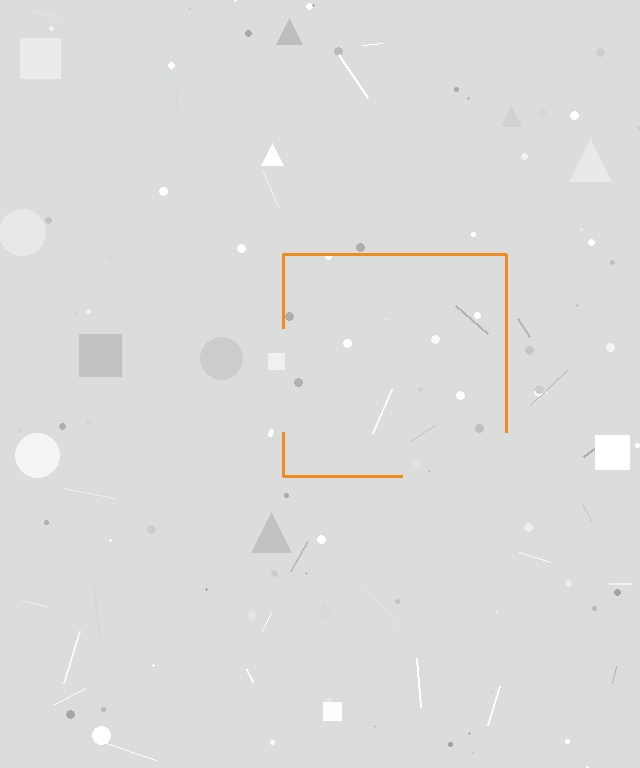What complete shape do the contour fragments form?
The contour fragments form a square.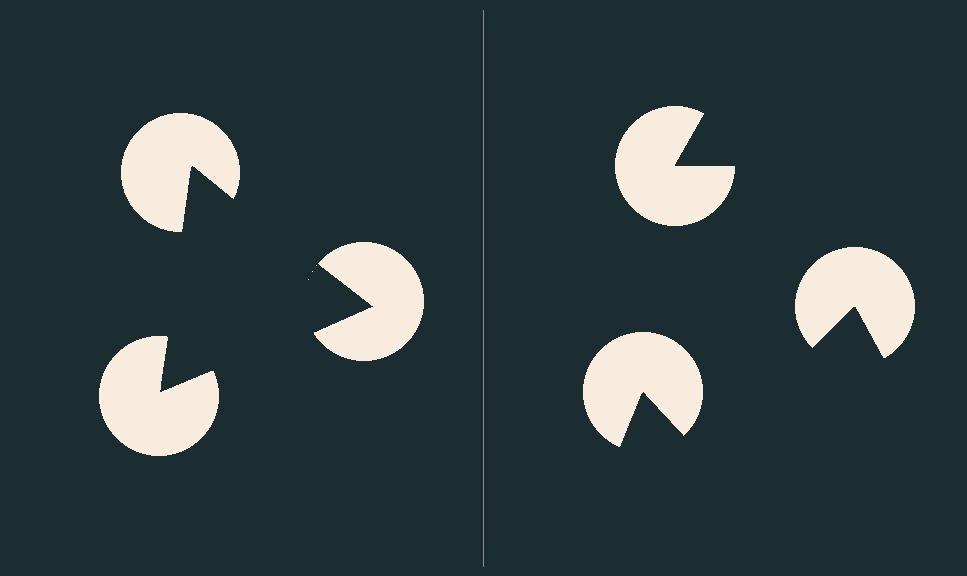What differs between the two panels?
The pac-man discs are positioned identically on both sides; only the wedge orientations differ. On the left they align to a triangle; on the right they are misaligned.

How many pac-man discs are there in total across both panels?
6 — 3 on each side.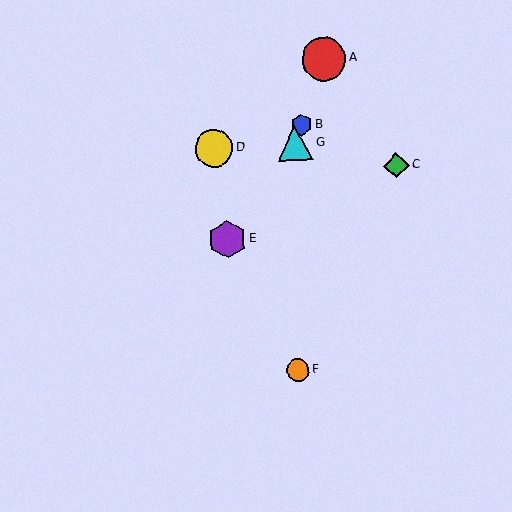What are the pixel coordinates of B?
Object B is at (301, 125).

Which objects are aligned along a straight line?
Objects A, B, G are aligned along a straight line.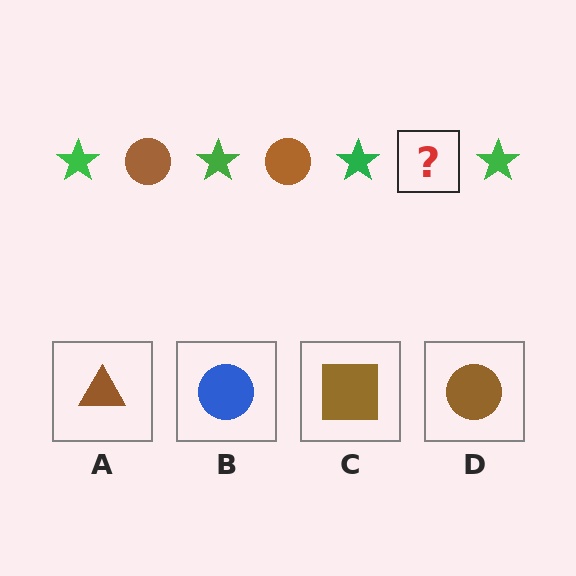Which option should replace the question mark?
Option D.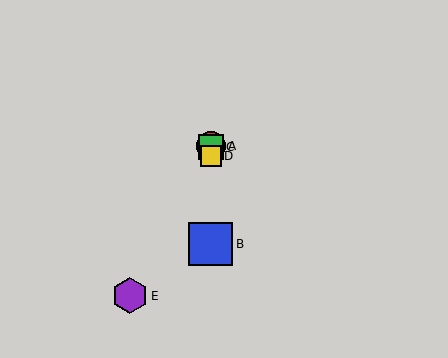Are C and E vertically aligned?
No, C is at x≈211 and E is at x≈130.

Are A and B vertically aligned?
Yes, both are at x≈211.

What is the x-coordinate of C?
Object C is at x≈211.